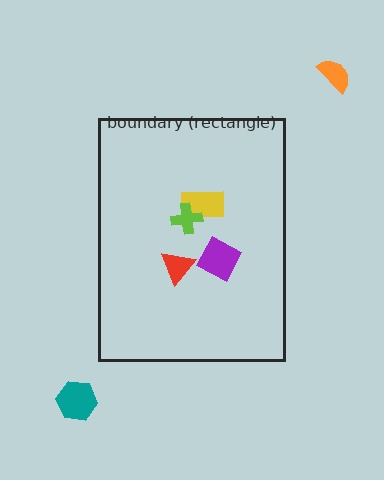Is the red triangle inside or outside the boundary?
Inside.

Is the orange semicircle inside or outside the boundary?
Outside.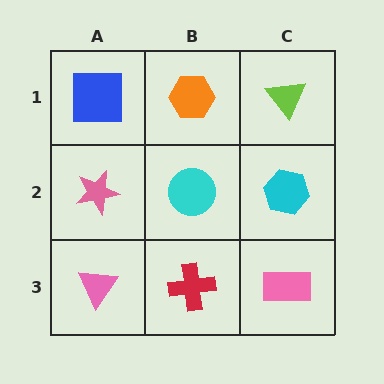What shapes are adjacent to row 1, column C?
A cyan hexagon (row 2, column C), an orange hexagon (row 1, column B).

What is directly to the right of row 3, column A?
A red cross.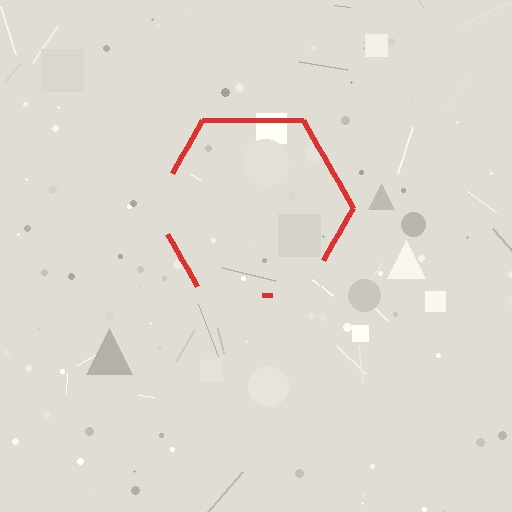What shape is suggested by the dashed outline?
The dashed outline suggests a hexagon.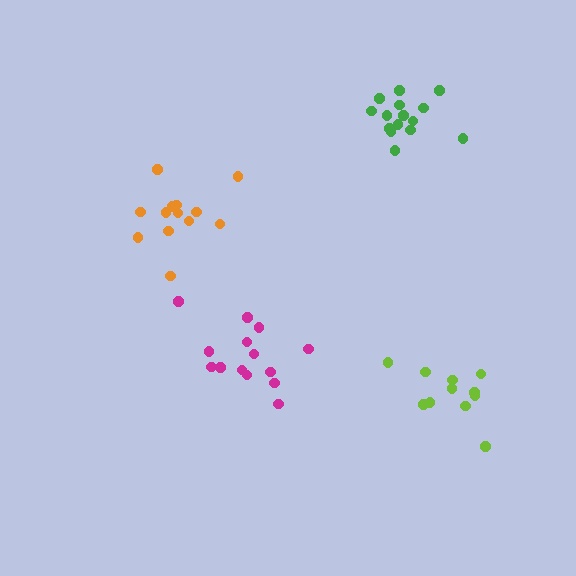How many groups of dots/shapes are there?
There are 4 groups.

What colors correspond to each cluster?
The clusters are colored: orange, lime, magenta, green.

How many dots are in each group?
Group 1: 13 dots, Group 2: 11 dots, Group 3: 14 dots, Group 4: 15 dots (53 total).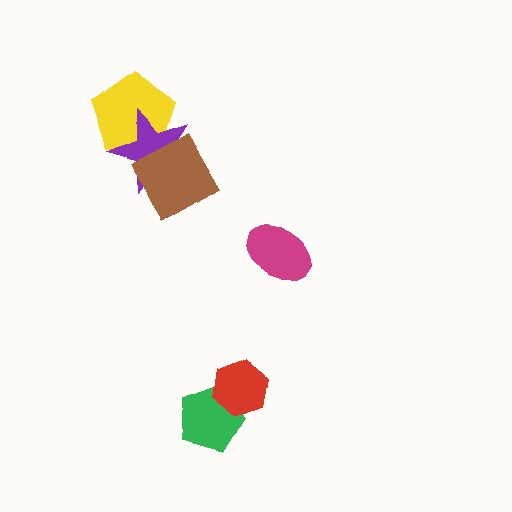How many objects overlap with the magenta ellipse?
0 objects overlap with the magenta ellipse.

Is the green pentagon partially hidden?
Yes, it is partially covered by another shape.